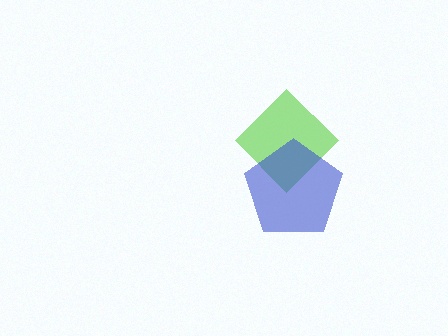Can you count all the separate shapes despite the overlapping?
Yes, there are 2 separate shapes.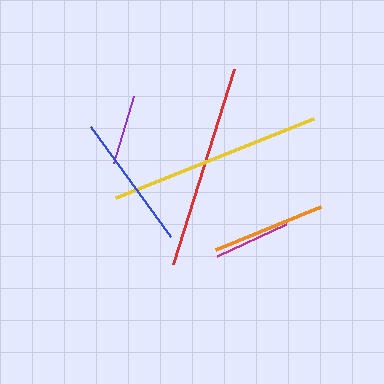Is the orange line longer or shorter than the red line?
The red line is longer than the orange line.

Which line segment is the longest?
The yellow line is the longest at approximately 214 pixels.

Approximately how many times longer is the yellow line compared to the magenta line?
The yellow line is approximately 2.8 times the length of the magenta line.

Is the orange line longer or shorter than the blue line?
The blue line is longer than the orange line.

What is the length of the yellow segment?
The yellow segment is approximately 214 pixels long.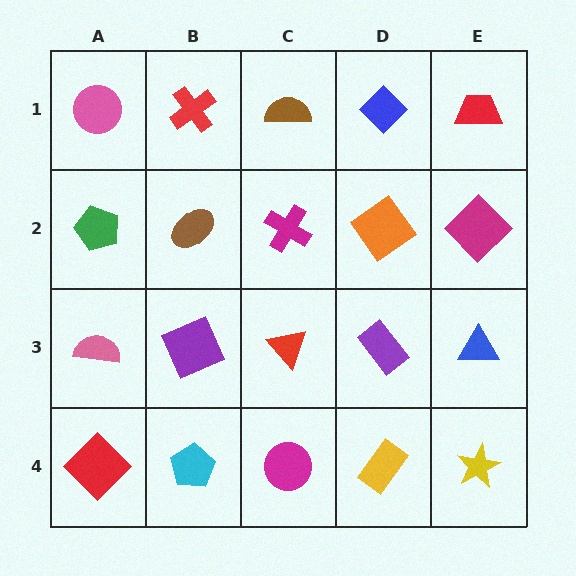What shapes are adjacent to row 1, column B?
A brown ellipse (row 2, column B), a pink circle (row 1, column A), a brown semicircle (row 1, column C).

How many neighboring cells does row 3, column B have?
4.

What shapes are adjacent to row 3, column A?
A green pentagon (row 2, column A), a red diamond (row 4, column A), a purple square (row 3, column B).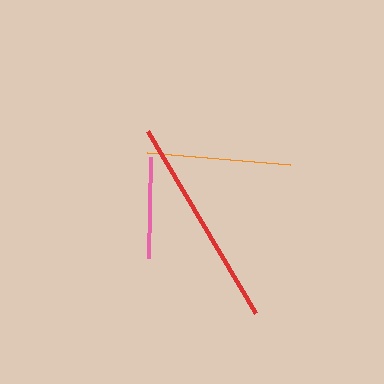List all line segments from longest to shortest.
From longest to shortest: red, orange, pink.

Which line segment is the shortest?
The pink line is the shortest at approximately 101 pixels.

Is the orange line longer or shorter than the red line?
The red line is longer than the orange line.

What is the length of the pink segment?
The pink segment is approximately 101 pixels long.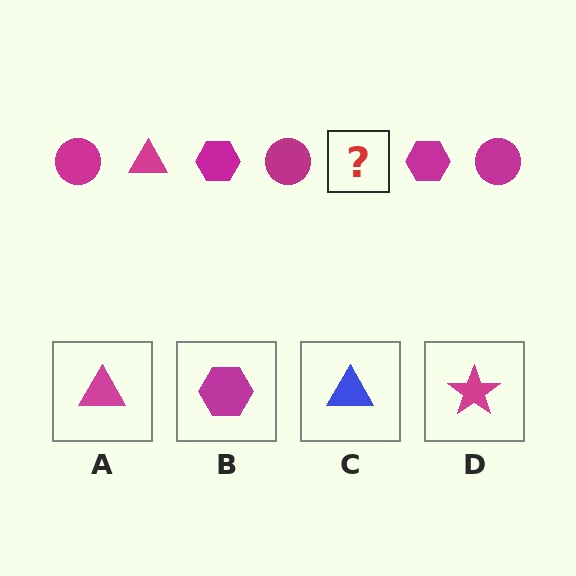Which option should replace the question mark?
Option A.